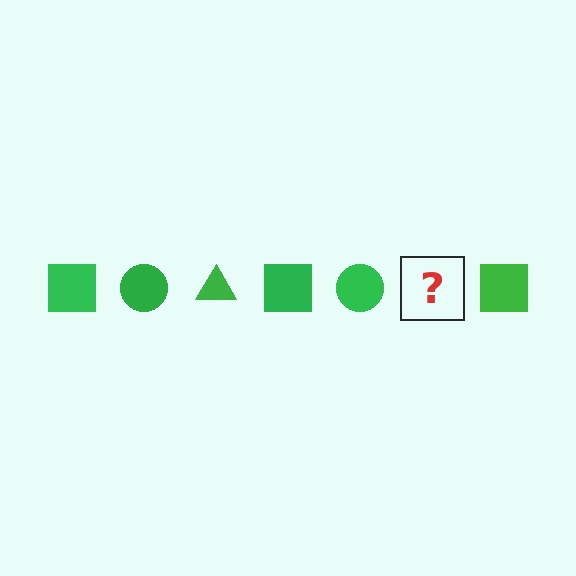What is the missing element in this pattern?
The missing element is a green triangle.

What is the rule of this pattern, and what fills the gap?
The rule is that the pattern cycles through square, circle, triangle shapes in green. The gap should be filled with a green triangle.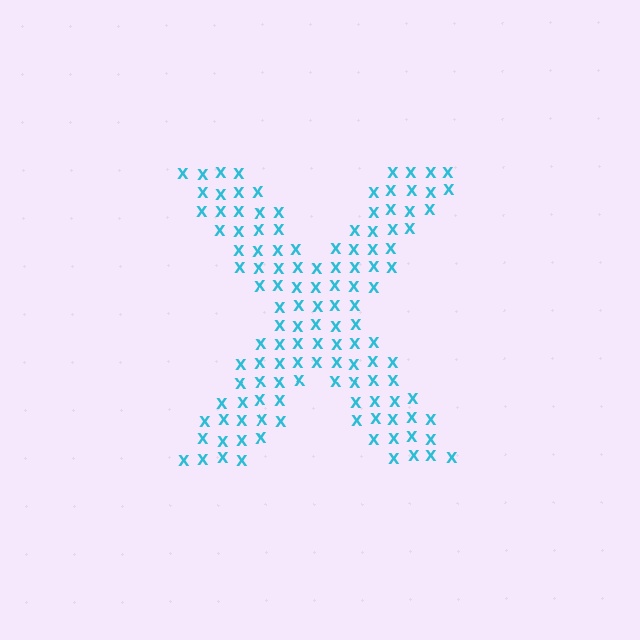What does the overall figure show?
The overall figure shows the letter X.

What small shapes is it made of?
It is made of small letter X's.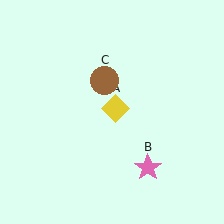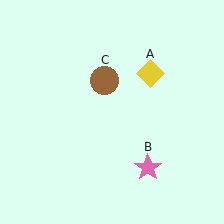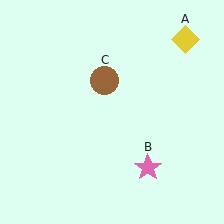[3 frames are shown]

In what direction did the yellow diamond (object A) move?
The yellow diamond (object A) moved up and to the right.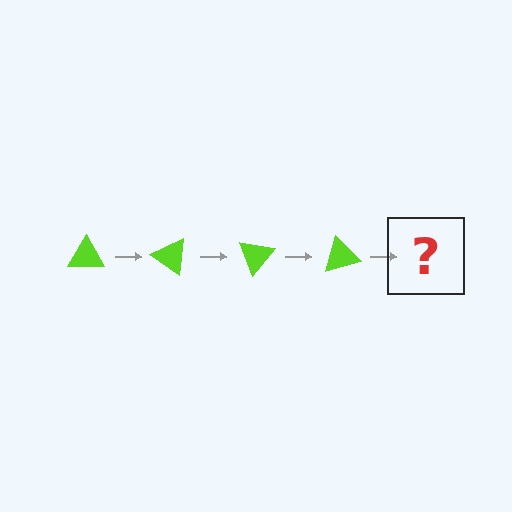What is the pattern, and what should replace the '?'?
The pattern is that the triangle rotates 35 degrees each step. The '?' should be a lime triangle rotated 140 degrees.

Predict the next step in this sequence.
The next step is a lime triangle rotated 140 degrees.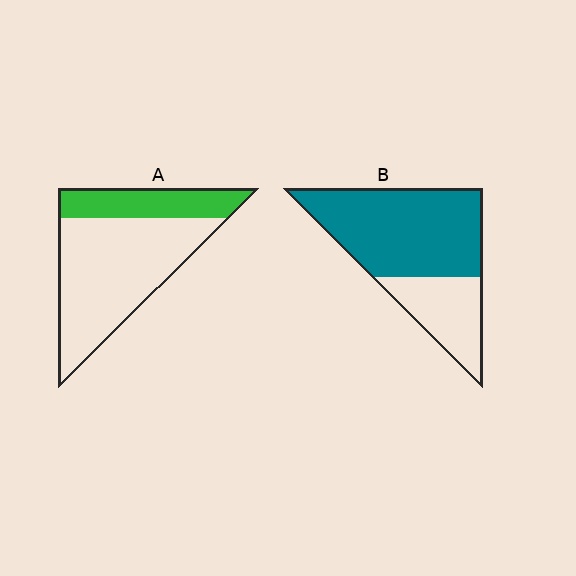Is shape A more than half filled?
No.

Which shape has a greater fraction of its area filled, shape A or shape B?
Shape B.